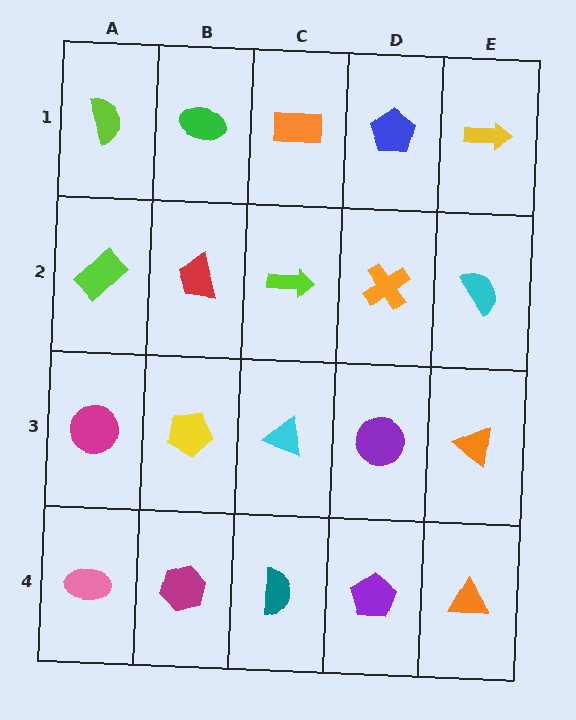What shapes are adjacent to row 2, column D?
A blue pentagon (row 1, column D), a purple circle (row 3, column D), a lime arrow (row 2, column C), a cyan semicircle (row 2, column E).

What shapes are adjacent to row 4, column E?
An orange triangle (row 3, column E), a purple pentagon (row 4, column D).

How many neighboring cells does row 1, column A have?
2.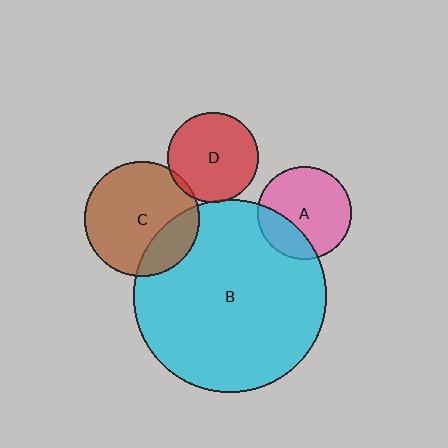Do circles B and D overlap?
Yes.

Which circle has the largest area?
Circle B (cyan).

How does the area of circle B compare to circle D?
Approximately 4.6 times.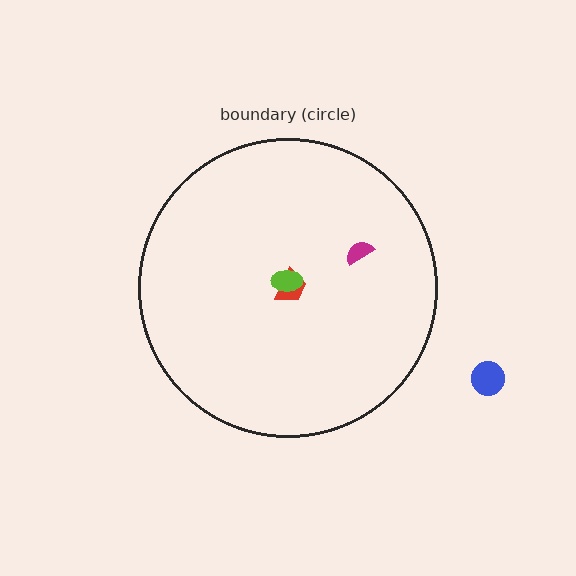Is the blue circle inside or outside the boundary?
Outside.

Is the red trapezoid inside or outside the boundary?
Inside.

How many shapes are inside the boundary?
3 inside, 1 outside.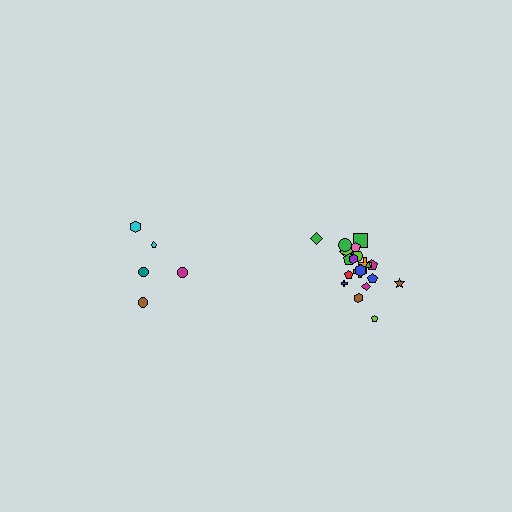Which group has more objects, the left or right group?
The right group.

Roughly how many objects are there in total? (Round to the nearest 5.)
Roughly 25 objects in total.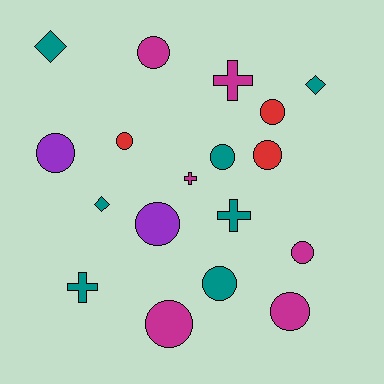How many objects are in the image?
There are 18 objects.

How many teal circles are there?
There are 2 teal circles.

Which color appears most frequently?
Teal, with 7 objects.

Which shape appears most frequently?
Circle, with 11 objects.